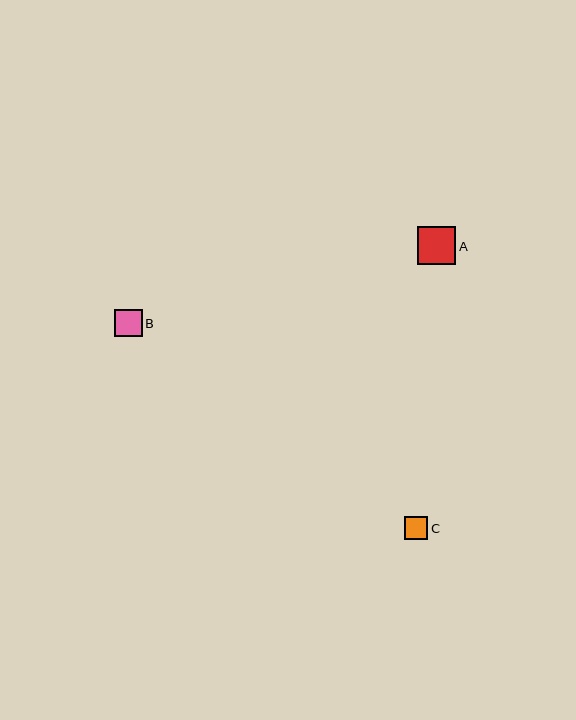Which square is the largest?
Square A is the largest with a size of approximately 38 pixels.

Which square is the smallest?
Square C is the smallest with a size of approximately 23 pixels.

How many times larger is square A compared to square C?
Square A is approximately 1.6 times the size of square C.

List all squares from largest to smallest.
From largest to smallest: A, B, C.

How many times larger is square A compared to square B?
Square A is approximately 1.4 times the size of square B.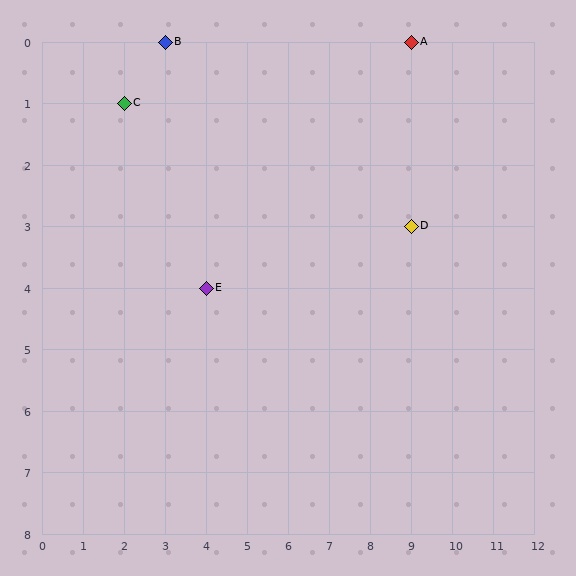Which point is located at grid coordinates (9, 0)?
Point A is at (9, 0).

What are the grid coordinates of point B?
Point B is at grid coordinates (3, 0).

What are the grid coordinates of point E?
Point E is at grid coordinates (4, 4).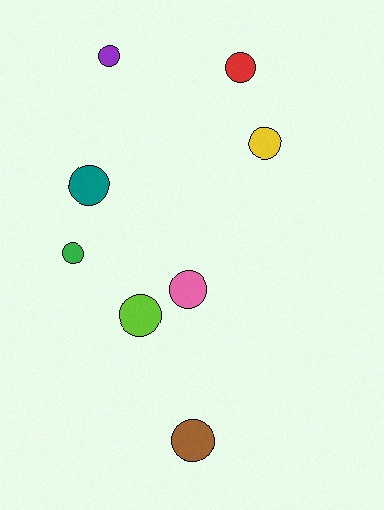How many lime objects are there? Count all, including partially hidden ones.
There is 1 lime object.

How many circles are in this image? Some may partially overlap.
There are 8 circles.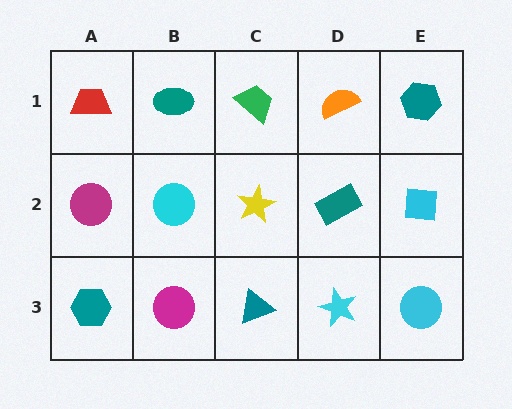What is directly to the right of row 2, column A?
A cyan circle.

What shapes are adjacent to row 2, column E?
A teal hexagon (row 1, column E), a cyan circle (row 3, column E), a teal rectangle (row 2, column D).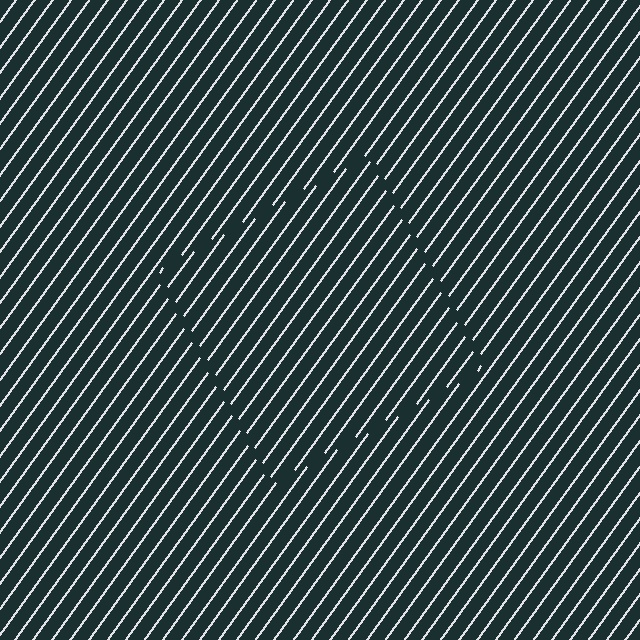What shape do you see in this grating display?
An illusory square. The interior of the shape contains the same grating, shifted by half a period — the contour is defined by the phase discontinuity where line-ends from the inner and outer gratings abut.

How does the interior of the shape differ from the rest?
The interior of the shape contains the same grating, shifted by half a period — the contour is defined by the phase discontinuity where line-ends from the inner and outer gratings abut.